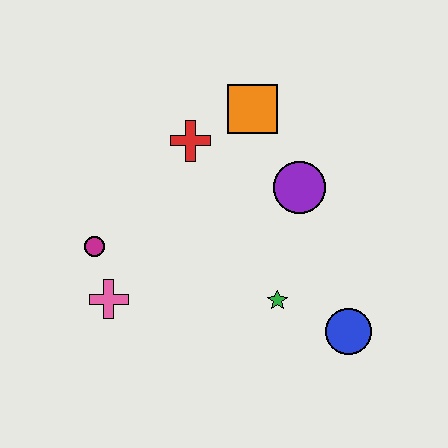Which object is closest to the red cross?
The orange square is closest to the red cross.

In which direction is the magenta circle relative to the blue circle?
The magenta circle is to the left of the blue circle.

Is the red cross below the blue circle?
No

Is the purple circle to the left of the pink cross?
No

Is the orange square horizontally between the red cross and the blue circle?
Yes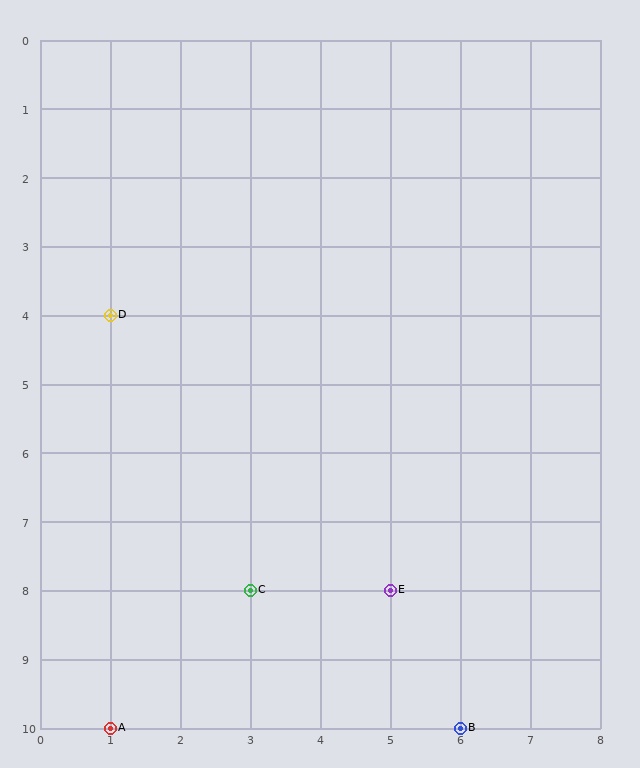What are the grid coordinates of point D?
Point D is at grid coordinates (1, 4).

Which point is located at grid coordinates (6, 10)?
Point B is at (6, 10).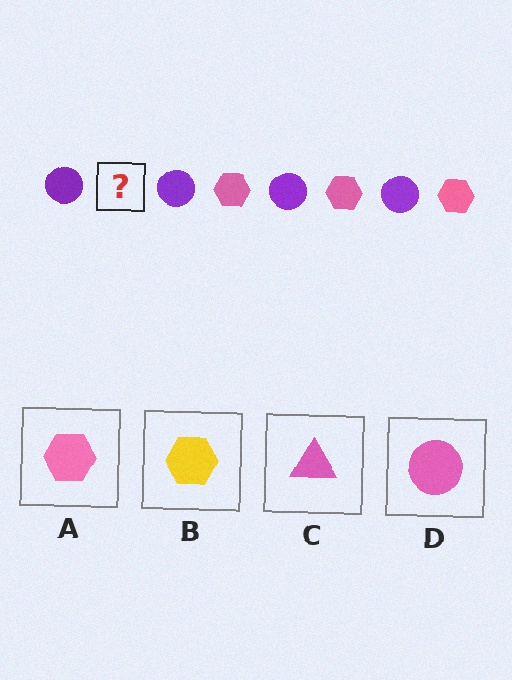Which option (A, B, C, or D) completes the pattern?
A.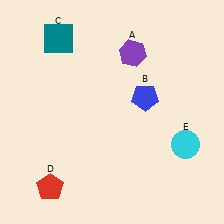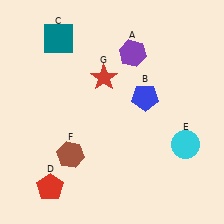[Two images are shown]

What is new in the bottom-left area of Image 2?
A brown hexagon (F) was added in the bottom-left area of Image 2.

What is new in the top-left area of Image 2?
A red star (G) was added in the top-left area of Image 2.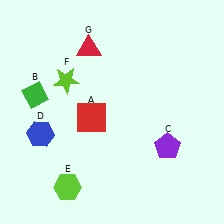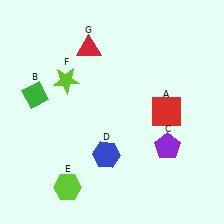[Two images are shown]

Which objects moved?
The objects that moved are: the red square (A), the blue hexagon (D).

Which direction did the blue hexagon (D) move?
The blue hexagon (D) moved right.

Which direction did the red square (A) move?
The red square (A) moved right.